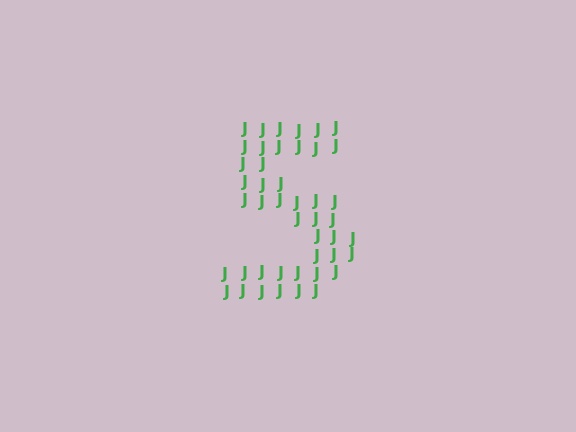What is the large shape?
The large shape is the digit 5.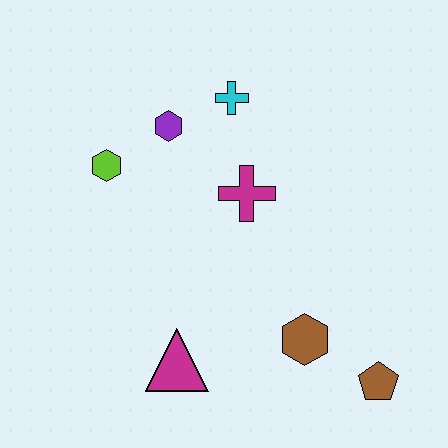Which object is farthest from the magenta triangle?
The cyan cross is farthest from the magenta triangle.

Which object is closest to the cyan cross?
The purple hexagon is closest to the cyan cross.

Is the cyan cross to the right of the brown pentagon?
No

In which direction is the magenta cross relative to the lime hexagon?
The magenta cross is to the right of the lime hexagon.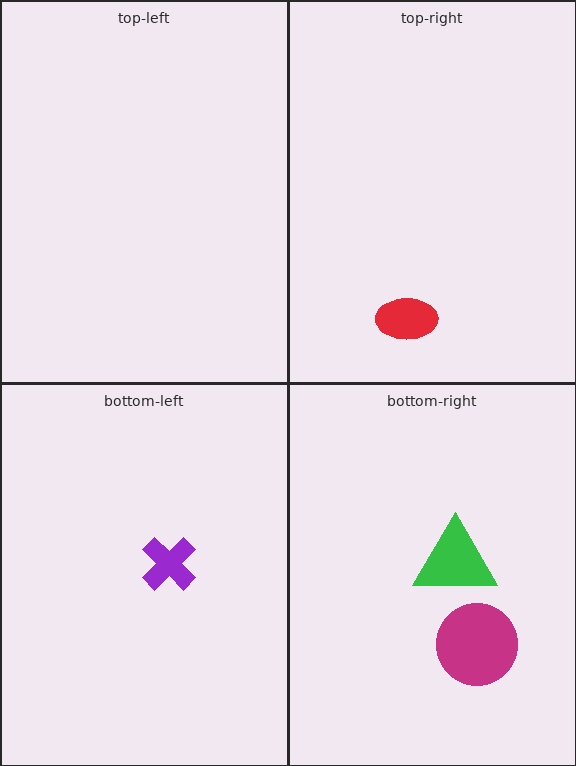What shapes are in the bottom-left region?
The purple cross.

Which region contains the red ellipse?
The top-right region.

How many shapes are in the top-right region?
1.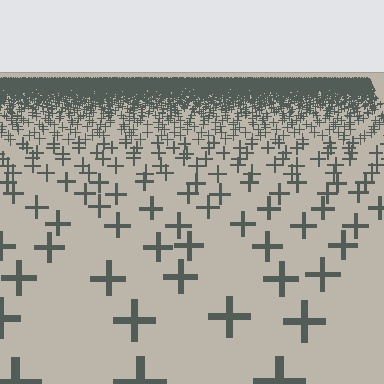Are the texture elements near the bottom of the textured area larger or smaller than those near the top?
Larger. Near the bottom, elements are closer to the viewer and appear at a bigger on-screen size.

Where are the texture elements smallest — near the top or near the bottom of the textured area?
Near the top.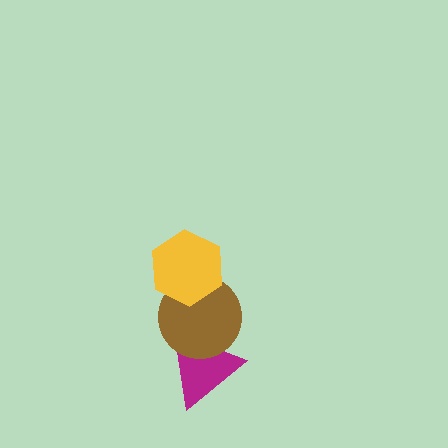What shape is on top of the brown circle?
The yellow hexagon is on top of the brown circle.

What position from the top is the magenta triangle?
The magenta triangle is 3rd from the top.